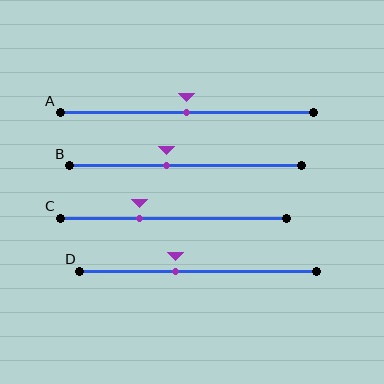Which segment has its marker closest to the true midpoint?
Segment A has its marker closest to the true midpoint.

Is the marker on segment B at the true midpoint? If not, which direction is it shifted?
No, the marker on segment B is shifted to the left by about 8% of the segment length.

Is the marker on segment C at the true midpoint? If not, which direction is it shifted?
No, the marker on segment C is shifted to the left by about 15% of the segment length.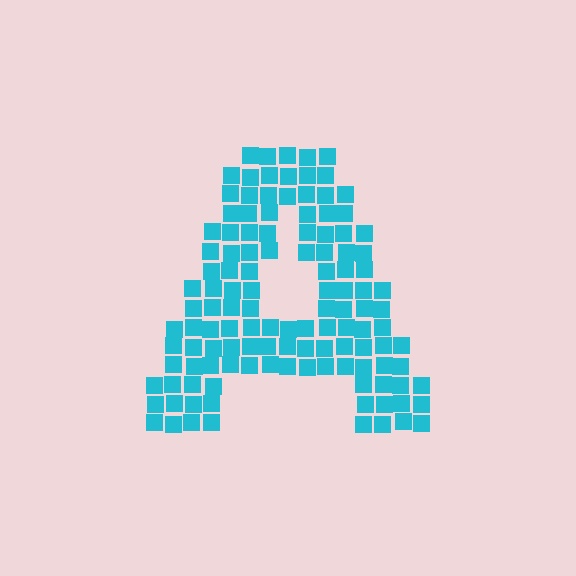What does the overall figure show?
The overall figure shows the letter A.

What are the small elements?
The small elements are squares.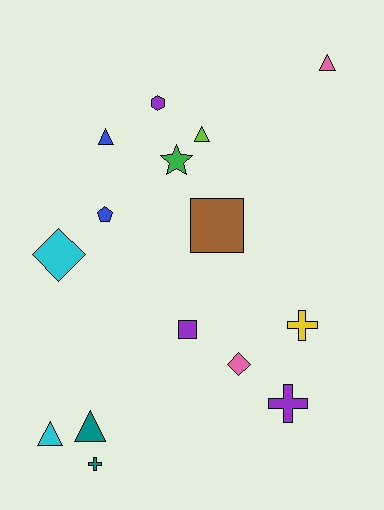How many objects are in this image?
There are 15 objects.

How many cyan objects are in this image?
There are 2 cyan objects.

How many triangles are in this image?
There are 5 triangles.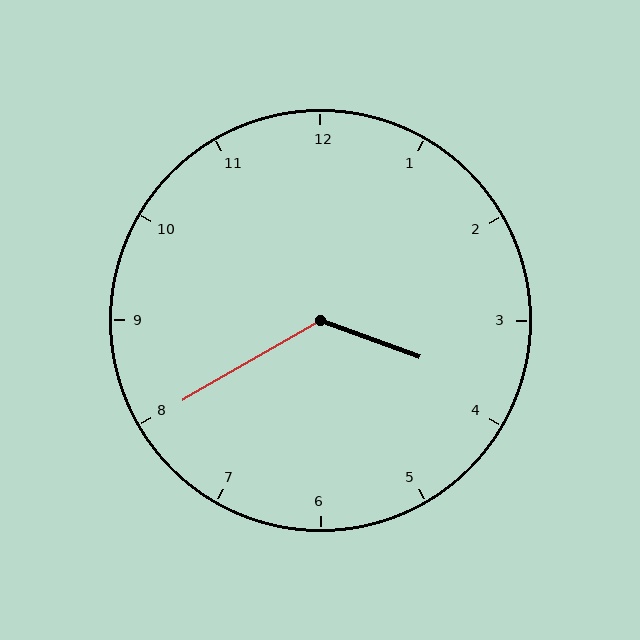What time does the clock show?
3:40.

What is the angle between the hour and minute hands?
Approximately 130 degrees.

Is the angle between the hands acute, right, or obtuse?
It is obtuse.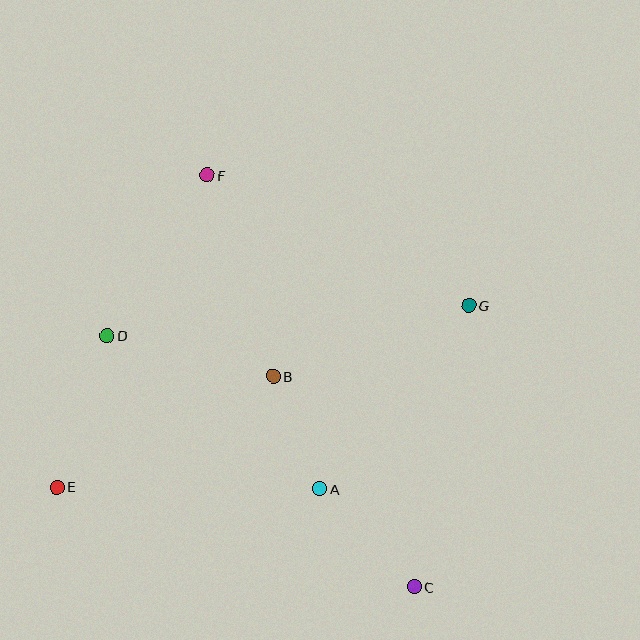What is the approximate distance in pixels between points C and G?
The distance between C and G is approximately 286 pixels.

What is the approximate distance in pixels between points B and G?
The distance between B and G is approximately 208 pixels.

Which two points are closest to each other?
Points A and B are closest to each other.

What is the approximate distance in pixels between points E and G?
The distance between E and G is approximately 450 pixels.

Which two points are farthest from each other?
Points C and F are farthest from each other.